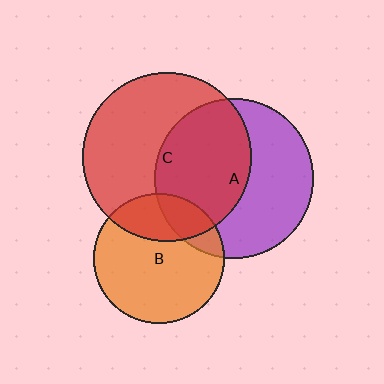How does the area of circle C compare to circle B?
Approximately 1.7 times.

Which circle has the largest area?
Circle C (red).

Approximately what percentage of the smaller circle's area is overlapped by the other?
Approximately 25%.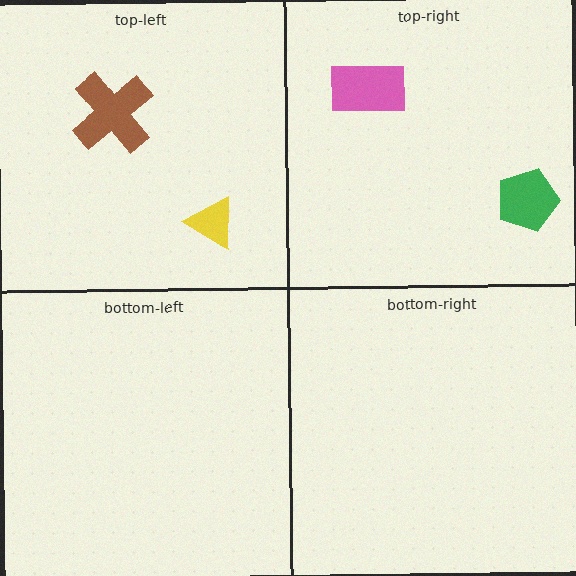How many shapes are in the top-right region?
2.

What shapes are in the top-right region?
The pink rectangle, the green pentagon.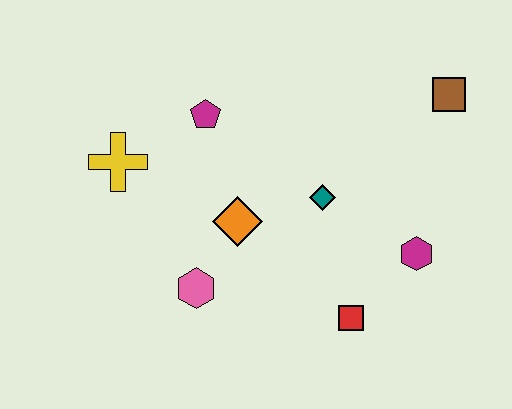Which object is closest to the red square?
The magenta hexagon is closest to the red square.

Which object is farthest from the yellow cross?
The brown square is farthest from the yellow cross.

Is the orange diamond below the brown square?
Yes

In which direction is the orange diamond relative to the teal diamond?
The orange diamond is to the left of the teal diamond.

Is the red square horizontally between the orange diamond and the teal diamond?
No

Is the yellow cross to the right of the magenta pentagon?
No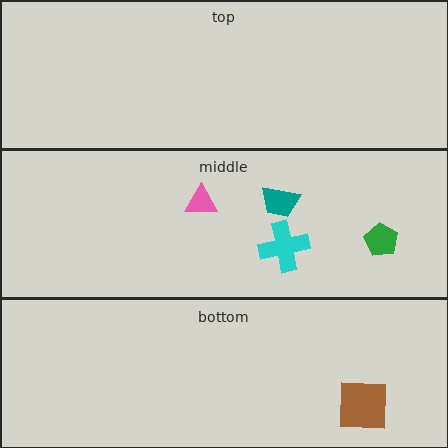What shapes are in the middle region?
The cyan cross, the green pentagon, the teal trapezoid, the pink triangle.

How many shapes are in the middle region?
4.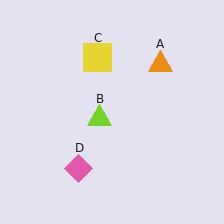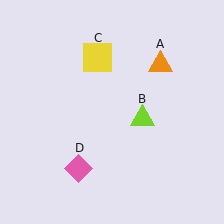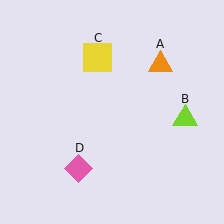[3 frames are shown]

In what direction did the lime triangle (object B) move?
The lime triangle (object B) moved right.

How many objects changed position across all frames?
1 object changed position: lime triangle (object B).